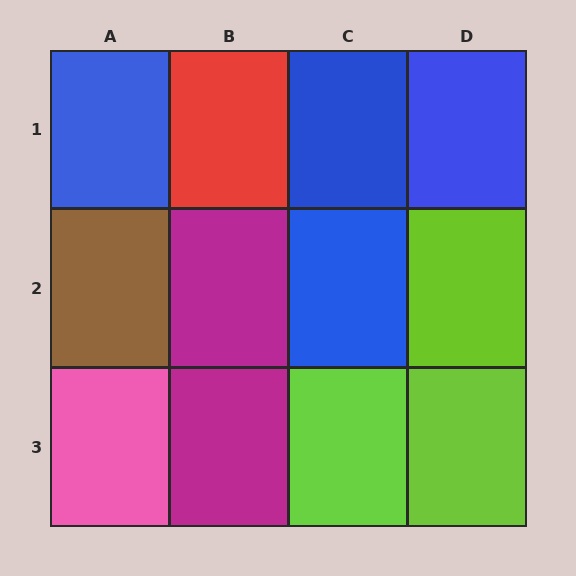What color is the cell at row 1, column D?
Blue.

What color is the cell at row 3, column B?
Magenta.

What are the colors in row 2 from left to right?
Brown, magenta, blue, lime.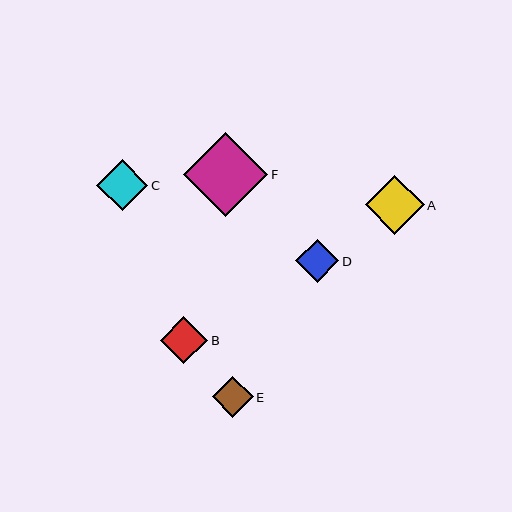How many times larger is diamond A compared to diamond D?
Diamond A is approximately 1.4 times the size of diamond D.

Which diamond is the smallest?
Diamond E is the smallest with a size of approximately 41 pixels.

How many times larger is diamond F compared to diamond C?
Diamond F is approximately 1.6 times the size of diamond C.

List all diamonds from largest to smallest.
From largest to smallest: F, A, C, B, D, E.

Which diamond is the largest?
Diamond F is the largest with a size of approximately 84 pixels.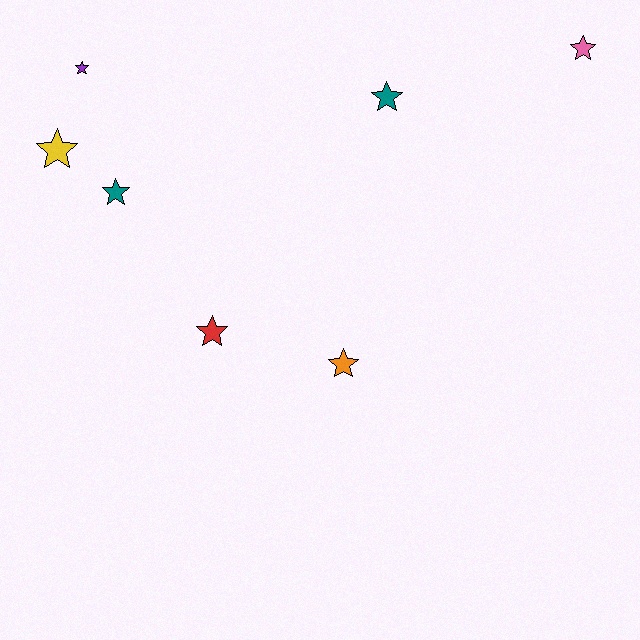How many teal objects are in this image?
There are 2 teal objects.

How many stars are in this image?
There are 7 stars.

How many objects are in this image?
There are 7 objects.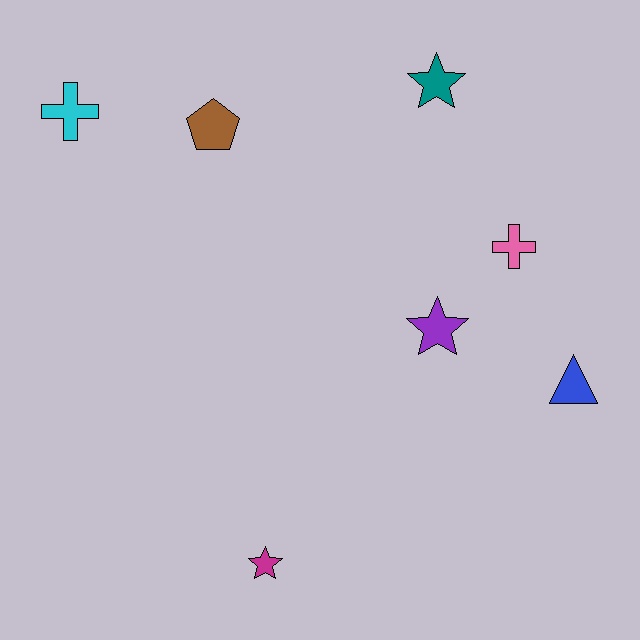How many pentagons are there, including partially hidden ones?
There is 1 pentagon.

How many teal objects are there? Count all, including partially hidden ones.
There is 1 teal object.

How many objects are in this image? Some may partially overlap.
There are 7 objects.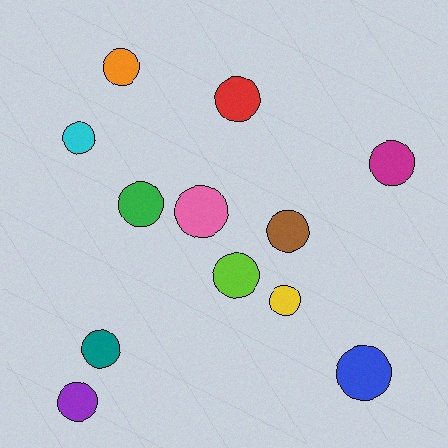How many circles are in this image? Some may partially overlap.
There are 12 circles.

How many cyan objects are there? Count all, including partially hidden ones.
There is 1 cyan object.